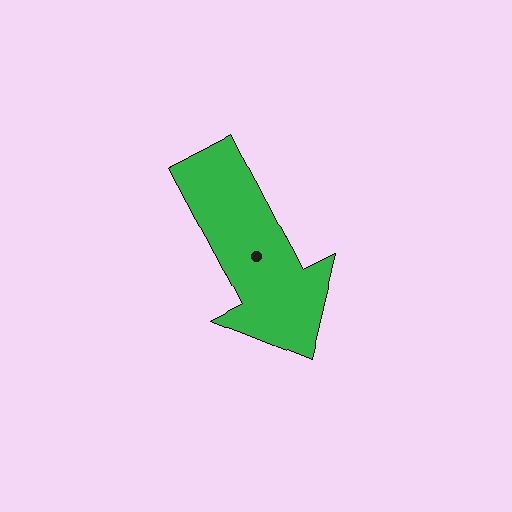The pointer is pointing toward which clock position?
Roughly 5 o'clock.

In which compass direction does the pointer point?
Southeast.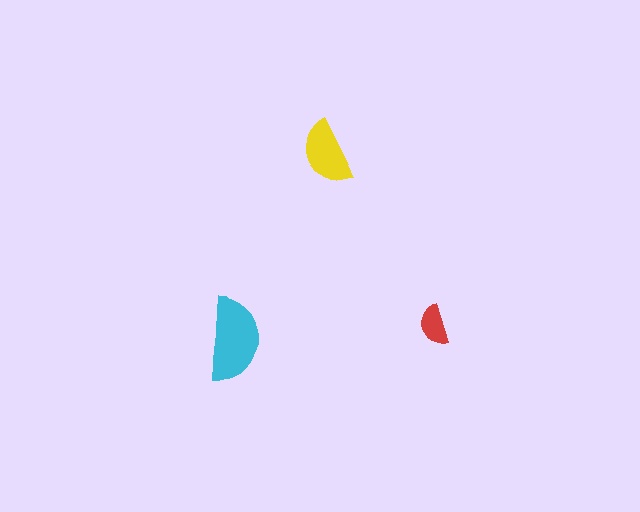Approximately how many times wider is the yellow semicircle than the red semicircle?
About 1.5 times wider.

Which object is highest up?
The yellow semicircle is topmost.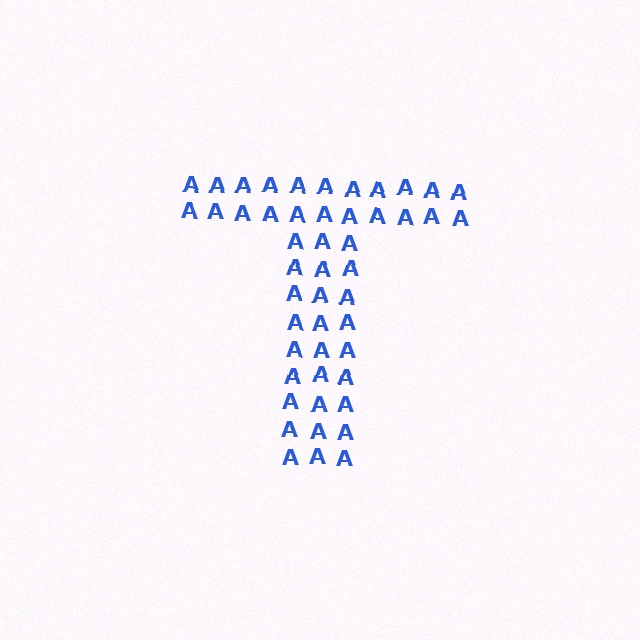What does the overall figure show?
The overall figure shows the letter T.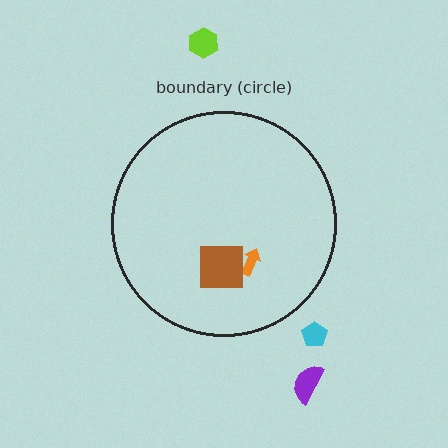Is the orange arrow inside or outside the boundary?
Inside.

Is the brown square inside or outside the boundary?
Inside.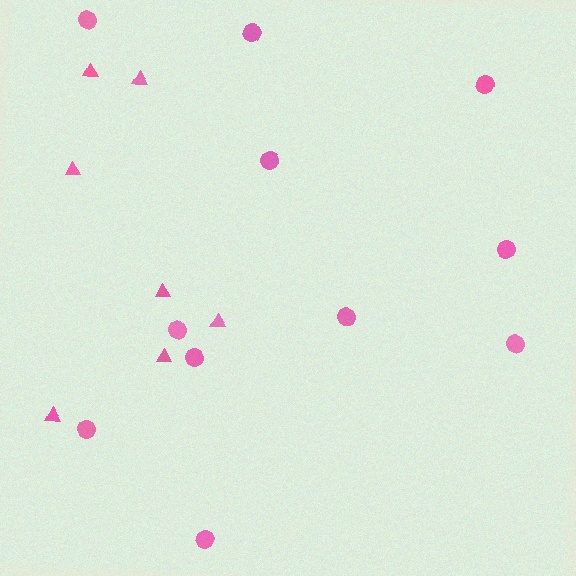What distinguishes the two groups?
There are 2 groups: one group of circles (11) and one group of triangles (7).